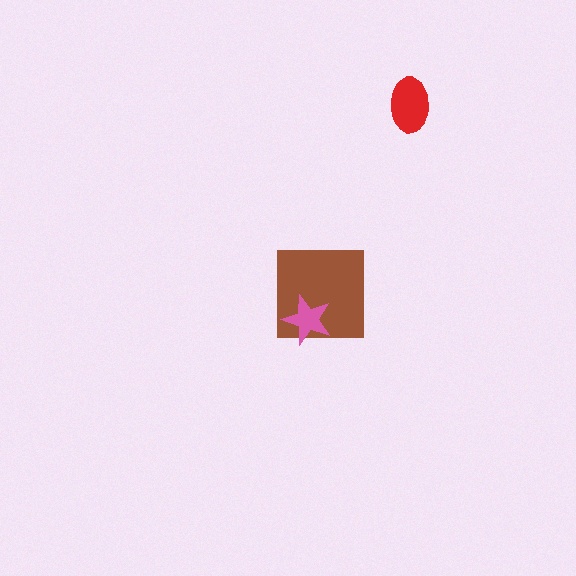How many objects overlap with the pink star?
1 object overlaps with the pink star.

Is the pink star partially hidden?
No, no other shape covers it.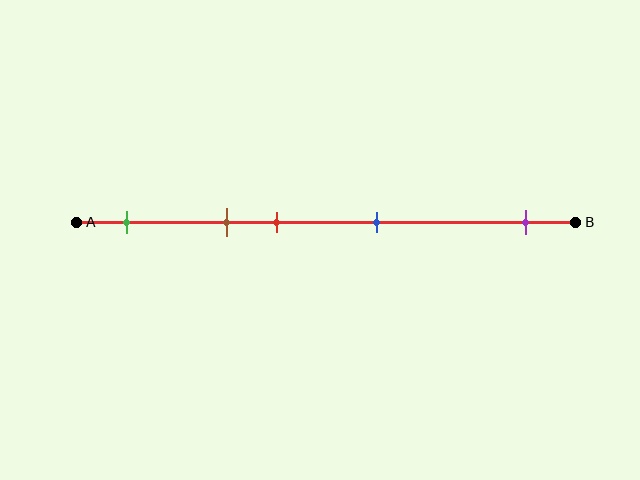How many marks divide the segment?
There are 5 marks dividing the segment.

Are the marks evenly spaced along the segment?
No, the marks are not evenly spaced.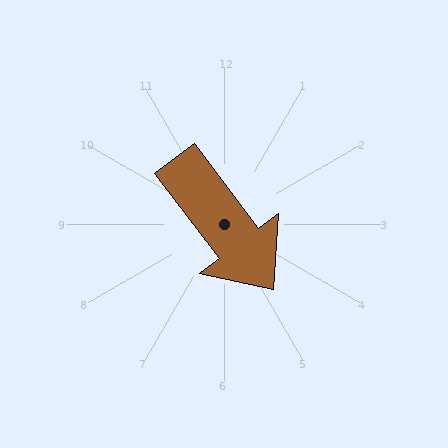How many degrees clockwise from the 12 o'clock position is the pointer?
Approximately 143 degrees.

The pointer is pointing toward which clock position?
Roughly 5 o'clock.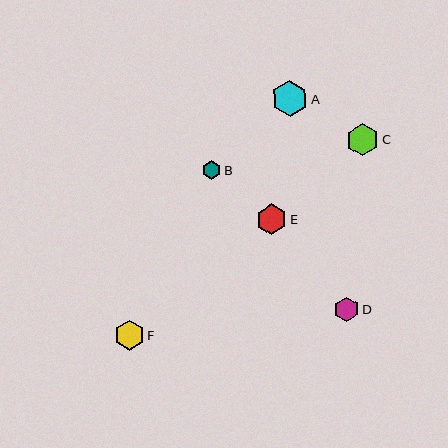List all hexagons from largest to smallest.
From largest to smallest: A, C, E, F, D, B.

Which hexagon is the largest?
Hexagon A is the largest with a size of approximately 36 pixels.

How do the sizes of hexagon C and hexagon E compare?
Hexagon C and hexagon E are approximately the same size.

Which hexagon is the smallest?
Hexagon B is the smallest with a size of approximately 19 pixels.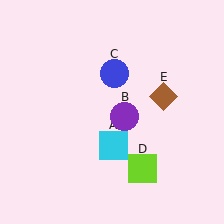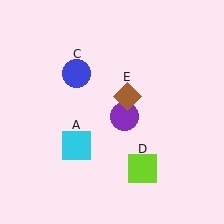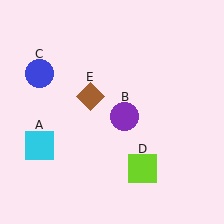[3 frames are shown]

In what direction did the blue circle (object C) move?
The blue circle (object C) moved left.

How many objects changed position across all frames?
3 objects changed position: cyan square (object A), blue circle (object C), brown diamond (object E).